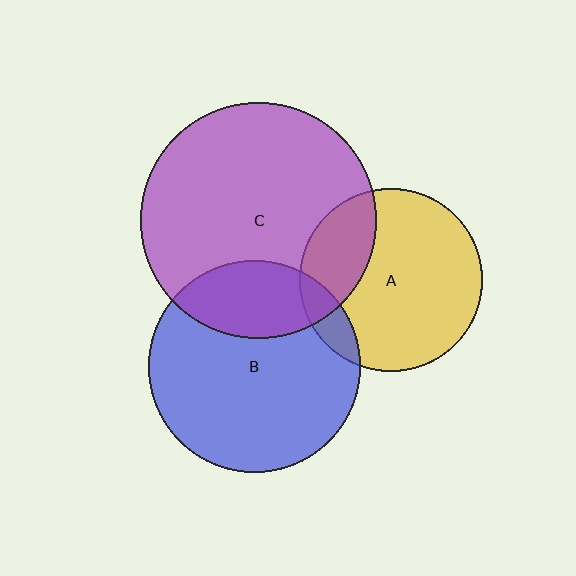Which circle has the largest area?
Circle C (purple).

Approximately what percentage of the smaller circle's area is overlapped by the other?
Approximately 25%.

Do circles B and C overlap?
Yes.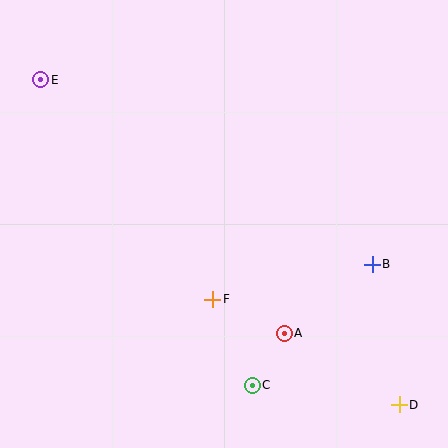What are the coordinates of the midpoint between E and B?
The midpoint between E and B is at (207, 172).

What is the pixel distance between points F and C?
The distance between F and C is 95 pixels.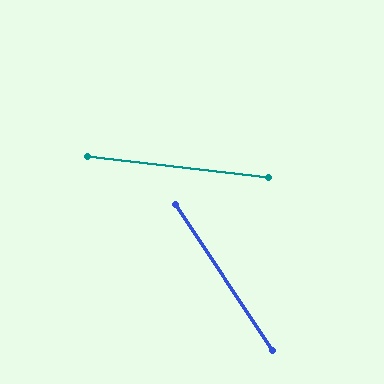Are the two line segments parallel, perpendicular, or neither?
Neither parallel nor perpendicular — they differ by about 49°.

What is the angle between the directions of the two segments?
Approximately 49 degrees.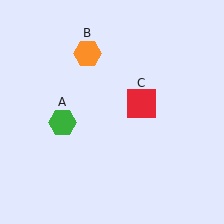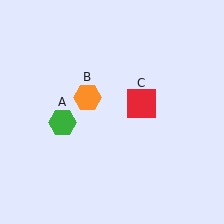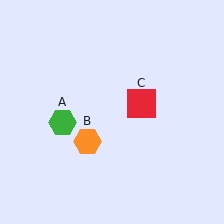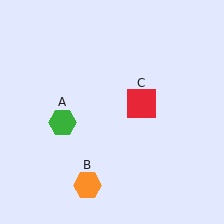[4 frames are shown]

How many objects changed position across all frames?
1 object changed position: orange hexagon (object B).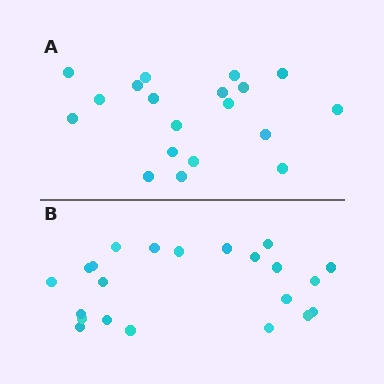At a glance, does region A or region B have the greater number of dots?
Region B (the bottom region) has more dots.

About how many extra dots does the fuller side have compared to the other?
Region B has just a few more — roughly 2 or 3 more dots than region A.